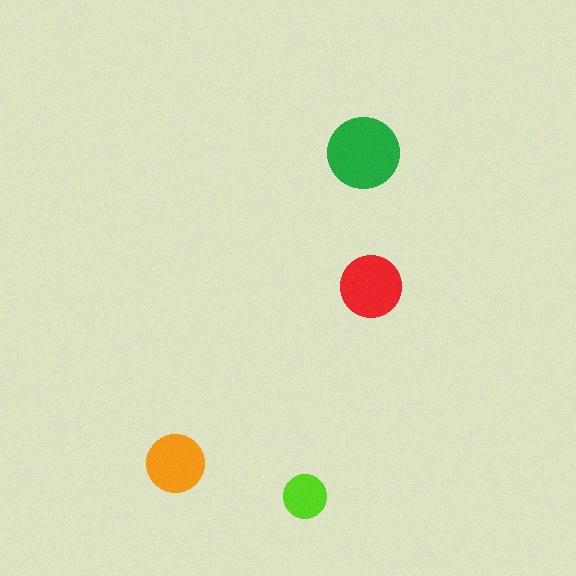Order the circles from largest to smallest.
the green one, the red one, the orange one, the lime one.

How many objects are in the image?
There are 4 objects in the image.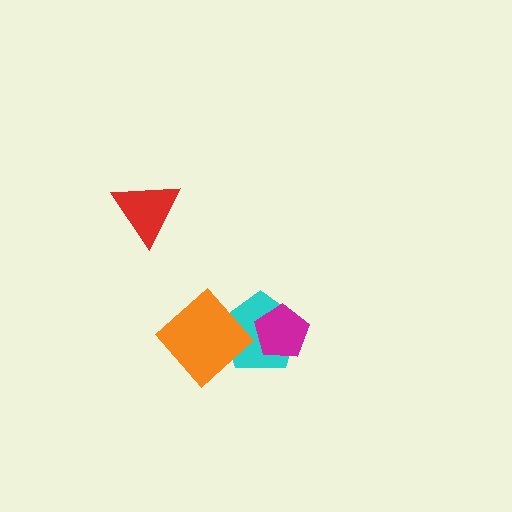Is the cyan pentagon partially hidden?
Yes, it is partially covered by another shape.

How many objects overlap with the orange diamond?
1 object overlaps with the orange diamond.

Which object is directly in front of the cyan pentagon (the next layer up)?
The magenta pentagon is directly in front of the cyan pentagon.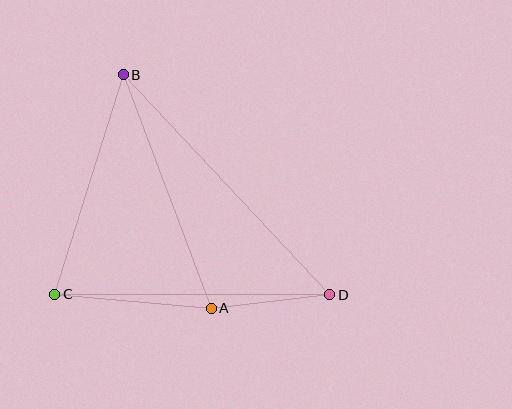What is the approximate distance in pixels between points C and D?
The distance between C and D is approximately 275 pixels.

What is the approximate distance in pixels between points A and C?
The distance between A and C is approximately 157 pixels.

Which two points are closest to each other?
Points A and D are closest to each other.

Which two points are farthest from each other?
Points B and D are farthest from each other.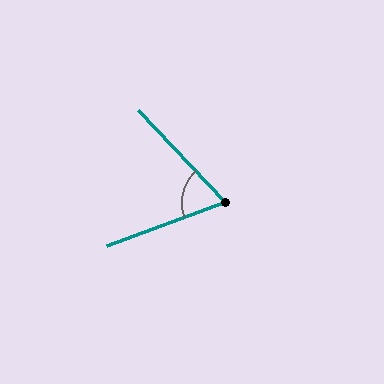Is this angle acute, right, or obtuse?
It is acute.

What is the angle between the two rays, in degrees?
Approximately 66 degrees.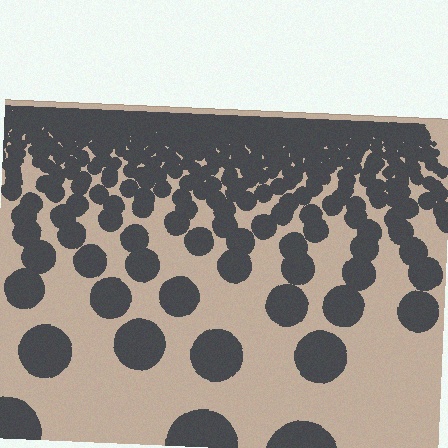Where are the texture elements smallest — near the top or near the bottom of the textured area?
Near the top.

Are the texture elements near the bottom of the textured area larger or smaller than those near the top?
Larger. Near the bottom, elements are closer to the viewer and appear at a bigger on-screen size.